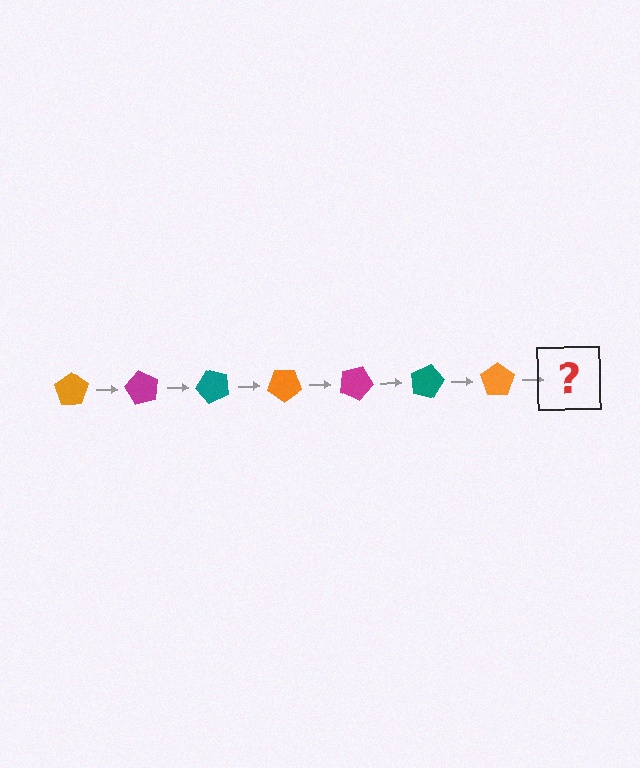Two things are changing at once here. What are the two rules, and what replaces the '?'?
The two rules are that it rotates 60 degrees each step and the color cycles through orange, magenta, and teal. The '?' should be a magenta pentagon, rotated 420 degrees from the start.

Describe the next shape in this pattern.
It should be a magenta pentagon, rotated 420 degrees from the start.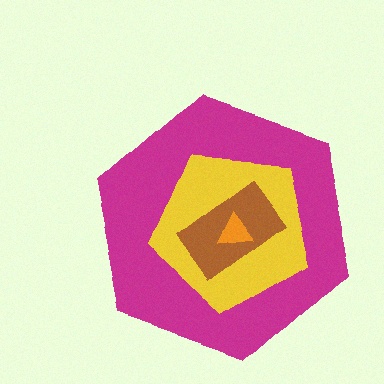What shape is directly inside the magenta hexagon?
The yellow pentagon.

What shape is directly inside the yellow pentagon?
The brown rectangle.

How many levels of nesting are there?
4.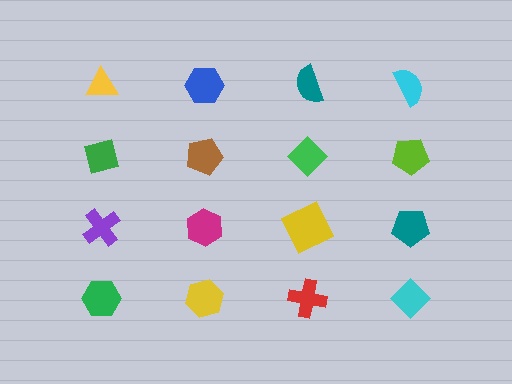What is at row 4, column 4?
A cyan diamond.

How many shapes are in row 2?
4 shapes.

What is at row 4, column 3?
A red cross.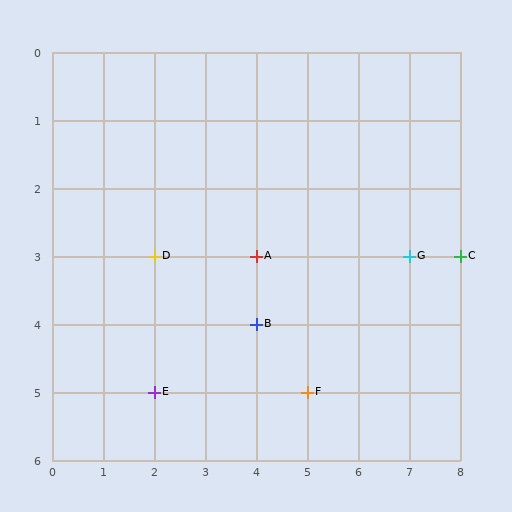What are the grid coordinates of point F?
Point F is at grid coordinates (5, 5).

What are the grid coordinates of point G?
Point G is at grid coordinates (7, 3).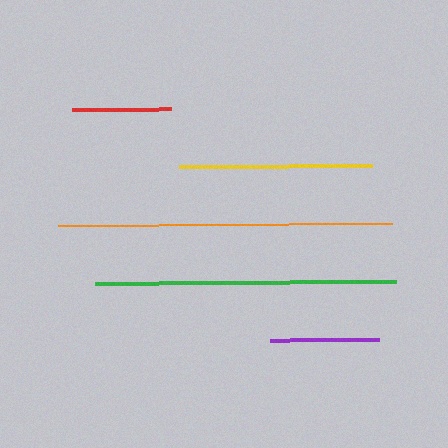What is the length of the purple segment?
The purple segment is approximately 109 pixels long.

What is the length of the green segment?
The green segment is approximately 302 pixels long.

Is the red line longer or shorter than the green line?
The green line is longer than the red line.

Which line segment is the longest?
The orange line is the longest at approximately 333 pixels.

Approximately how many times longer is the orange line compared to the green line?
The orange line is approximately 1.1 times the length of the green line.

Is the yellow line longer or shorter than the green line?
The green line is longer than the yellow line.